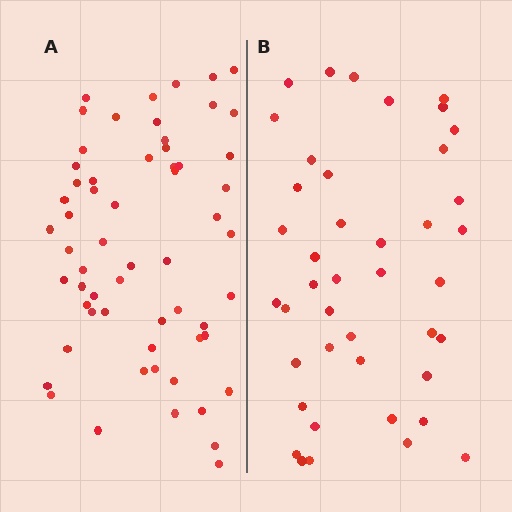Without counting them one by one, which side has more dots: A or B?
Region A (the left region) has more dots.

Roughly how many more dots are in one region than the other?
Region A has approximately 20 more dots than region B.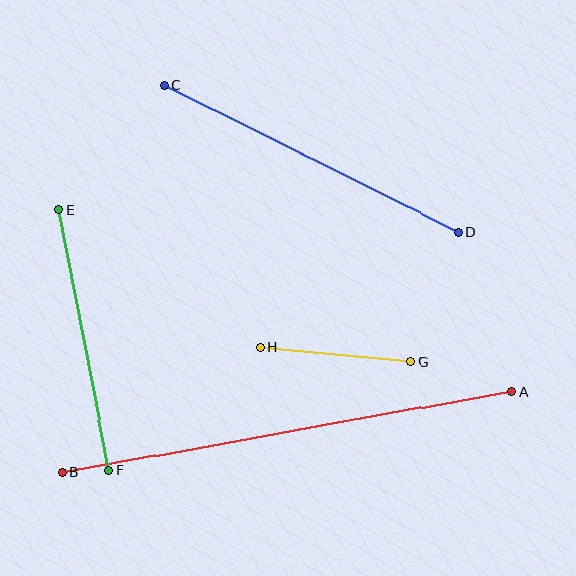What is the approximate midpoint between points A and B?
The midpoint is at approximately (287, 432) pixels.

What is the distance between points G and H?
The distance is approximately 151 pixels.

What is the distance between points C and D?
The distance is approximately 329 pixels.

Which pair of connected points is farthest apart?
Points A and B are farthest apart.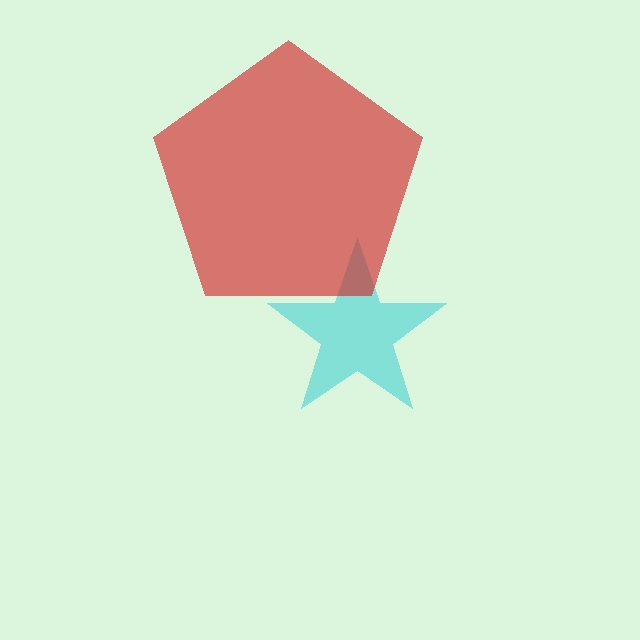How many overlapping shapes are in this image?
There are 2 overlapping shapes in the image.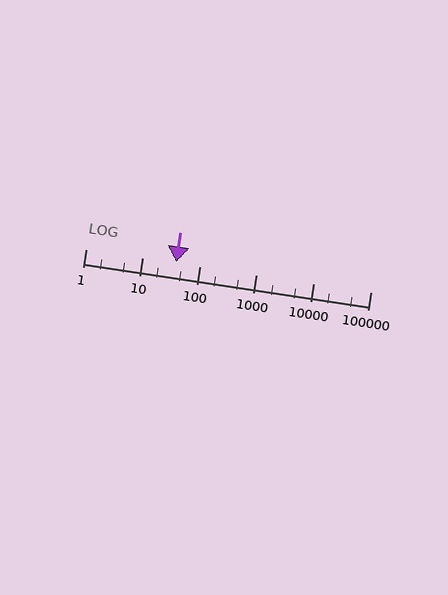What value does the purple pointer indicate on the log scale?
The pointer indicates approximately 39.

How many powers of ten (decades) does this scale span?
The scale spans 5 decades, from 1 to 100000.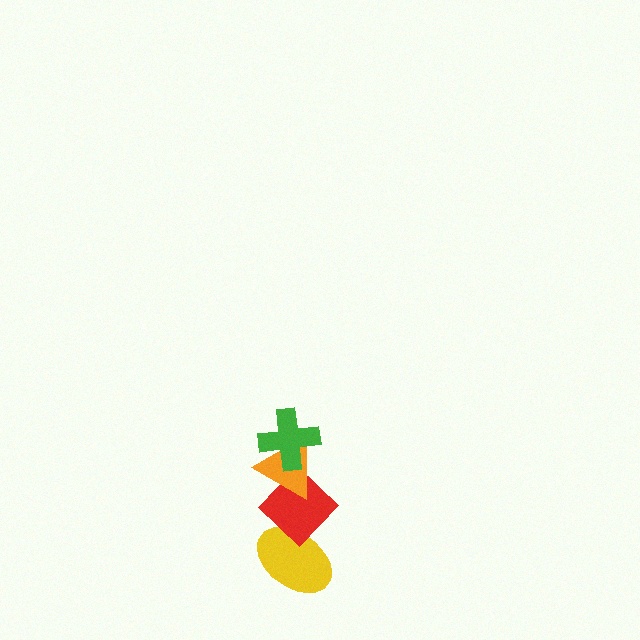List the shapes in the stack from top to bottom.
From top to bottom: the green cross, the orange triangle, the red diamond, the yellow ellipse.